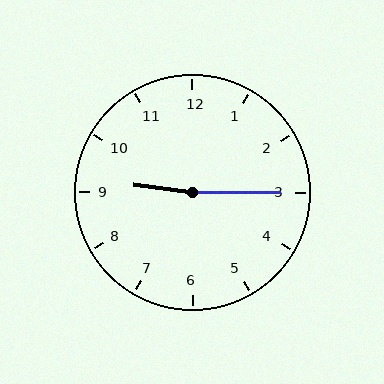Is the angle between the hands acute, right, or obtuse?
It is obtuse.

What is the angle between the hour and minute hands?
Approximately 172 degrees.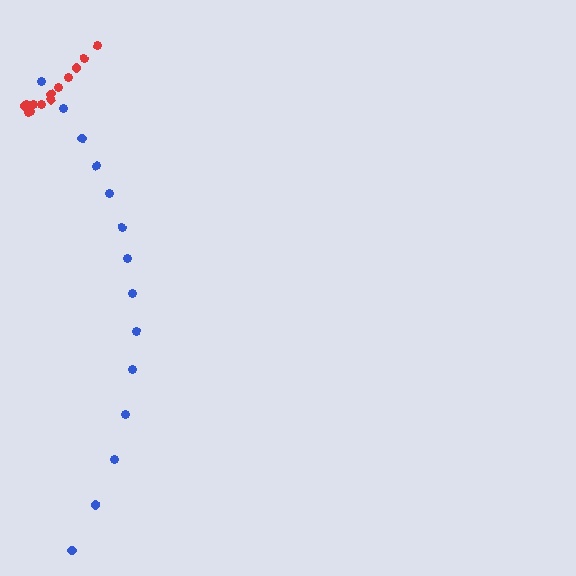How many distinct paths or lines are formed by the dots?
There are 2 distinct paths.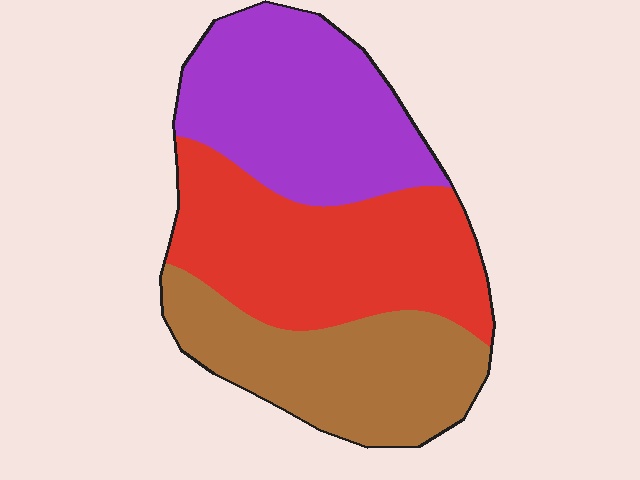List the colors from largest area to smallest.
From largest to smallest: red, purple, brown.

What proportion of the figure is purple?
Purple covers 33% of the figure.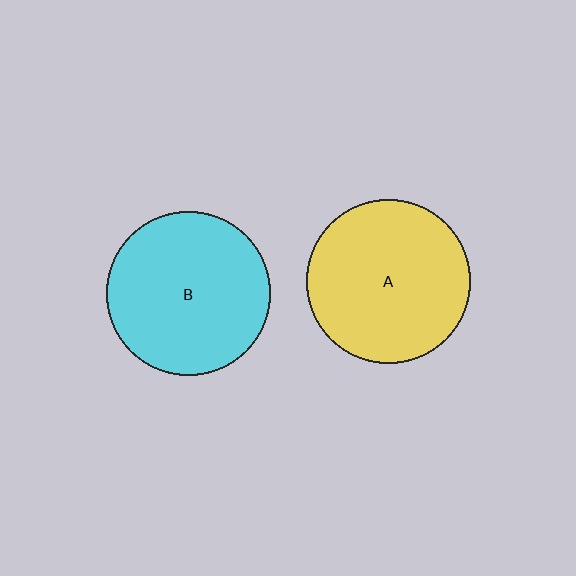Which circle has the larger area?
Circle A (yellow).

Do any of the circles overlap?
No, none of the circles overlap.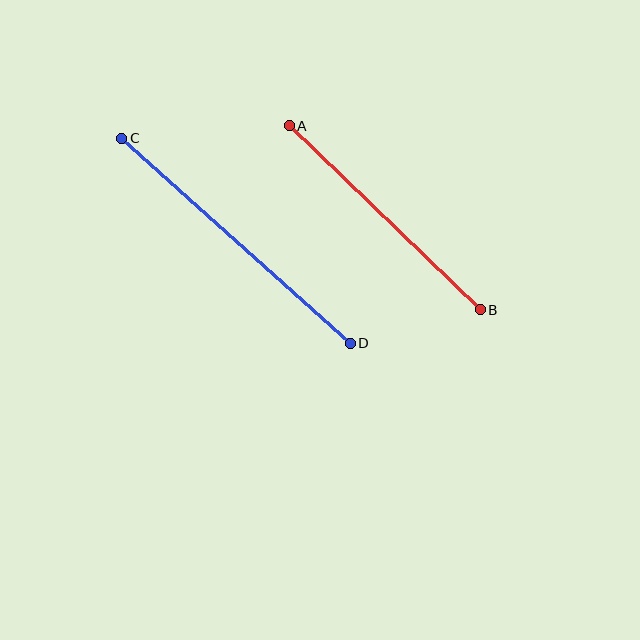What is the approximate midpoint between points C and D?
The midpoint is at approximately (236, 241) pixels.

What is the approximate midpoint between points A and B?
The midpoint is at approximately (385, 218) pixels.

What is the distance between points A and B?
The distance is approximately 265 pixels.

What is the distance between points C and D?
The distance is approximately 307 pixels.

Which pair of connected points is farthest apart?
Points C and D are farthest apart.